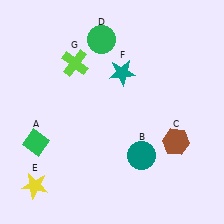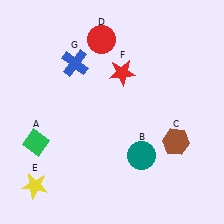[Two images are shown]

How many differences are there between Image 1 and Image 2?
There are 3 differences between the two images.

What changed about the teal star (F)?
In Image 1, F is teal. In Image 2, it changed to red.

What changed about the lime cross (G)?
In Image 1, G is lime. In Image 2, it changed to blue.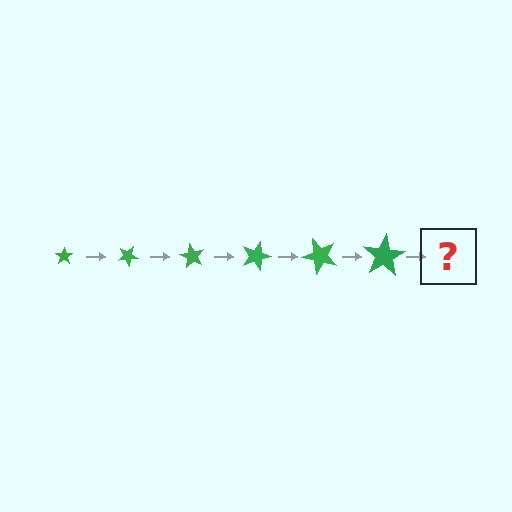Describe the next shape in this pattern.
It should be a star, larger than the previous one and rotated 180 degrees from the start.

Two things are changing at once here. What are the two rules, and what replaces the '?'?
The two rules are that the star grows larger each step and it rotates 30 degrees each step. The '?' should be a star, larger than the previous one and rotated 180 degrees from the start.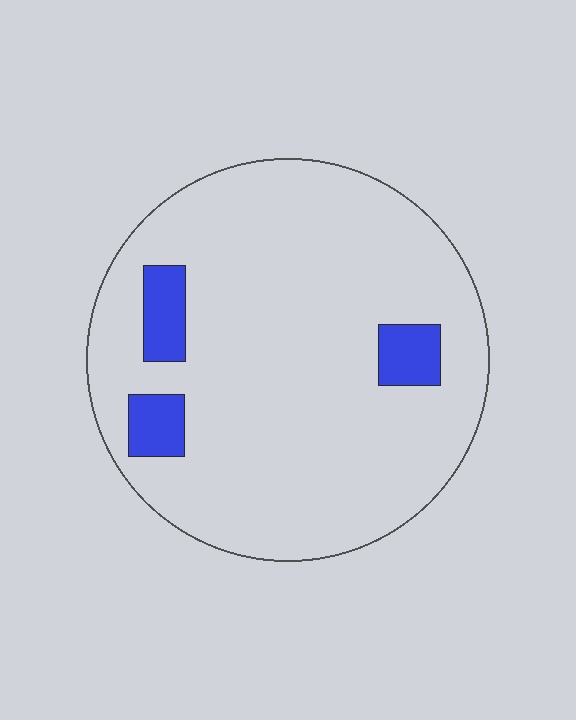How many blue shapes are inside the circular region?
3.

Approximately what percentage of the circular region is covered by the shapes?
Approximately 10%.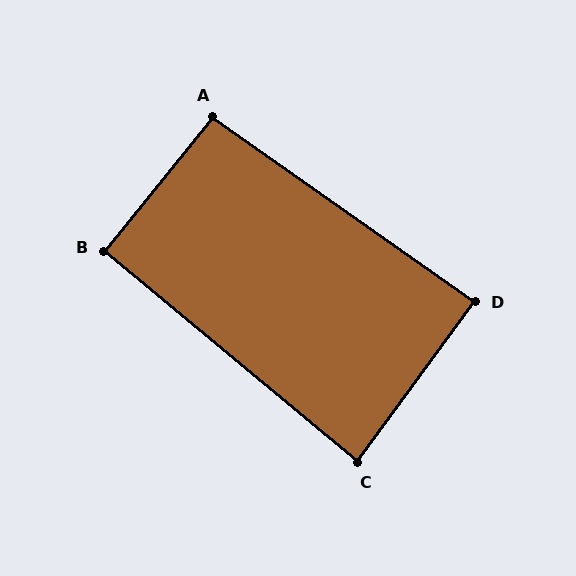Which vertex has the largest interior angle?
A, at approximately 93 degrees.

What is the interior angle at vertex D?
Approximately 89 degrees (approximately right).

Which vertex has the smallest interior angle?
C, at approximately 87 degrees.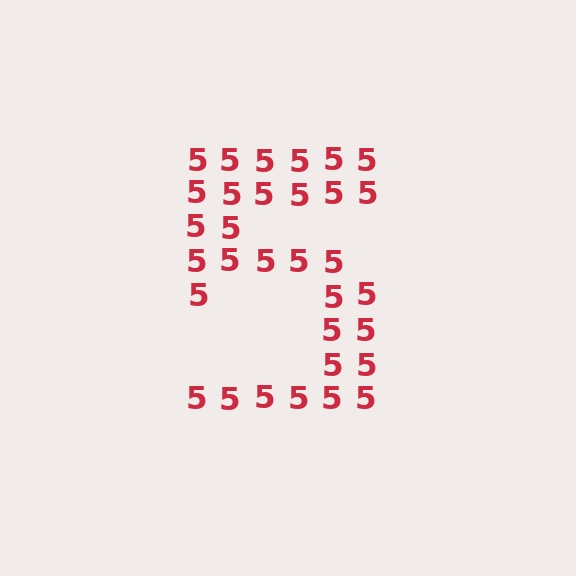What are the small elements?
The small elements are digit 5's.